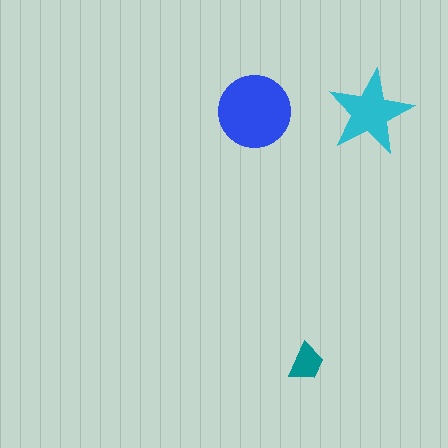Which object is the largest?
The blue circle.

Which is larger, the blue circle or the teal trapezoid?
The blue circle.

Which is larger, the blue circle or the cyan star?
The blue circle.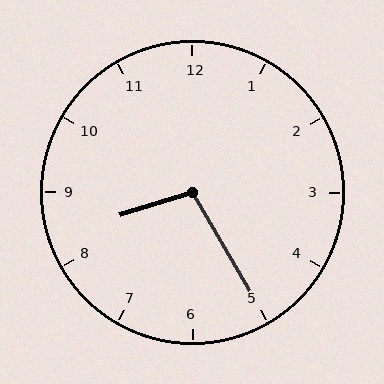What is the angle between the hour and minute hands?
Approximately 102 degrees.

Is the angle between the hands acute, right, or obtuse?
It is obtuse.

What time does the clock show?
8:25.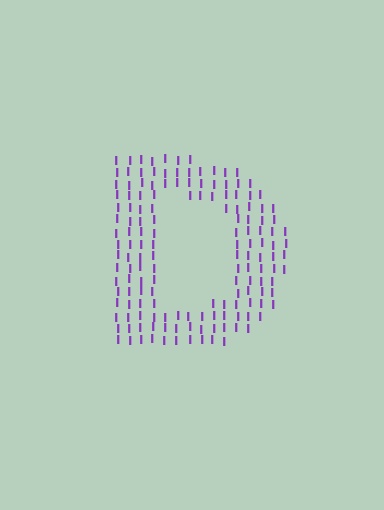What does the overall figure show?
The overall figure shows the letter D.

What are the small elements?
The small elements are letter I's.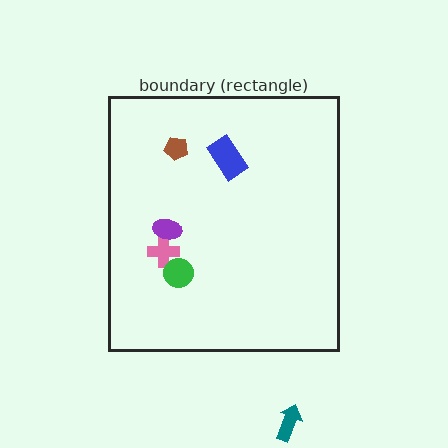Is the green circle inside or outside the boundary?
Inside.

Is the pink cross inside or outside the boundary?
Inside.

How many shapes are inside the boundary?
5 inside, 1 outside.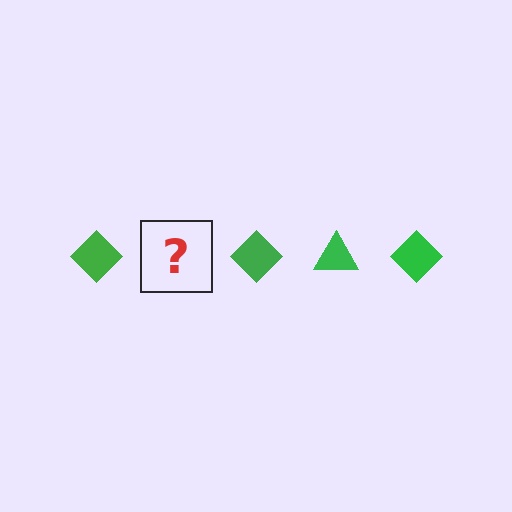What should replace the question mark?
The question mark should be replaced with a green triangle.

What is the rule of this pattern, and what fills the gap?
The rule is that the pattern cycles through diamond, triangle shapes in green. The gap should be filled with a green triangle.